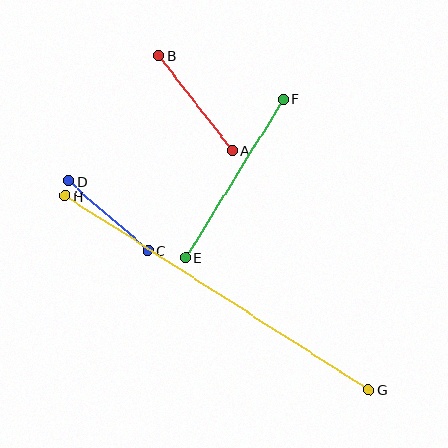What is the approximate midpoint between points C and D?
The midpoint is at approximately (108, 216) pixels.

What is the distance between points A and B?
The distance is approximately 121 pixels.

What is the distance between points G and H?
The distance is approximately 361 pixels.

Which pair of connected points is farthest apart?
Points G and H are farthest apart.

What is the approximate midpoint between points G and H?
The midpoint is at approximately (217, 293) pixels.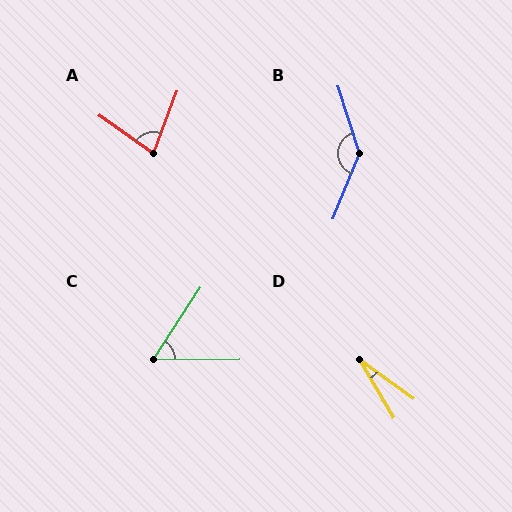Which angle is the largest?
B, at approximately 140 degrees.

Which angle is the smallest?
D, at approximately 23 degrees.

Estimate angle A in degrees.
Approximately 75 degrees.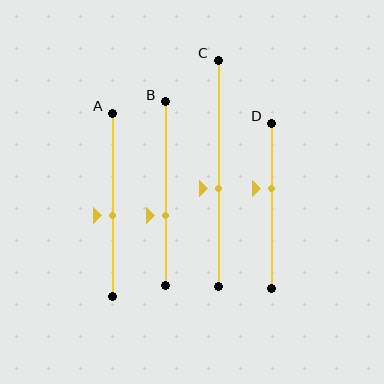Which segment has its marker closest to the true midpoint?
Segment A has its marker closest to the true midpoint.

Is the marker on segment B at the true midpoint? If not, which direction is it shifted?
No, the marker on segment B is shifted downward by about 12% of the segment length.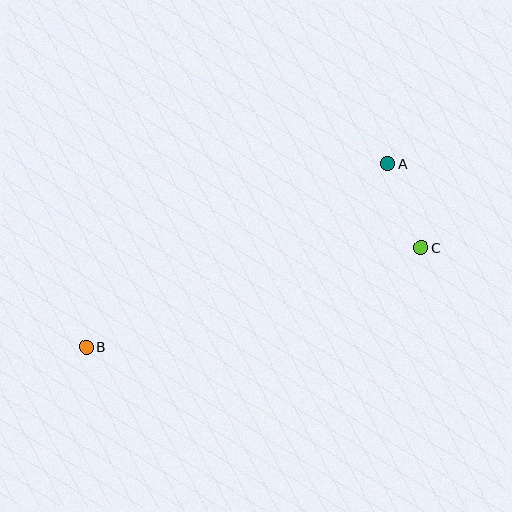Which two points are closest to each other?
Points A and C are closest to each other.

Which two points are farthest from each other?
Points A and B are farthest from each other.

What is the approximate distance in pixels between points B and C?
The distance between B and C is approximately 350 pixels.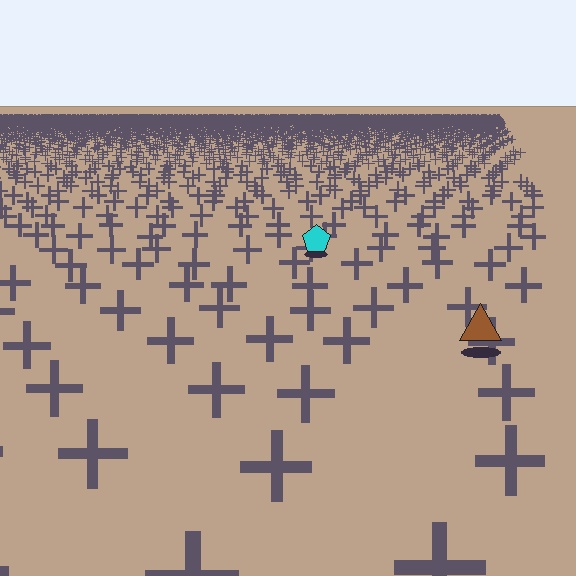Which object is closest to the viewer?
The brown triangle is closest. The texture marks near it are larger and more spread out.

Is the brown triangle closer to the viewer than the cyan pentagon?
Yes. The brown triangle is closer — you can tell from the texture gradient: the ground texture is coarser near it.